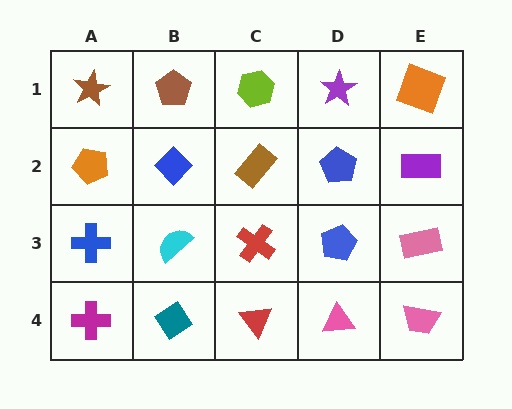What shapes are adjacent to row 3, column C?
A brown rectangle (row 2, column C), a red triangle (row 4, column C), a cyan semicircle (row 3, column B), a blue pentagon (row 3, column D).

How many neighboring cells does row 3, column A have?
3.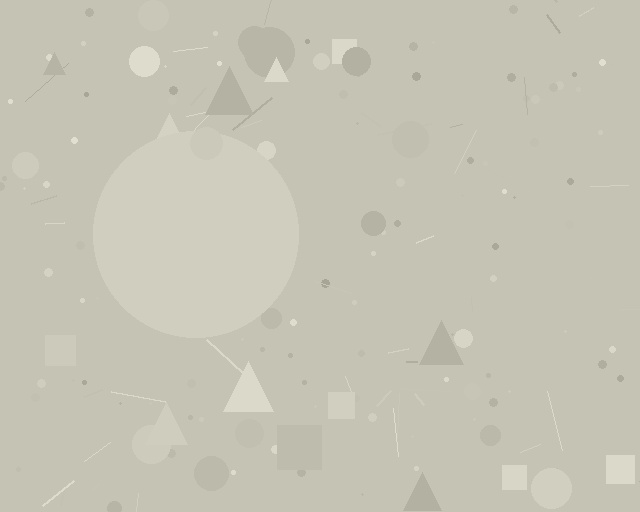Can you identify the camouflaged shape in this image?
The camouflaged shape is a circle.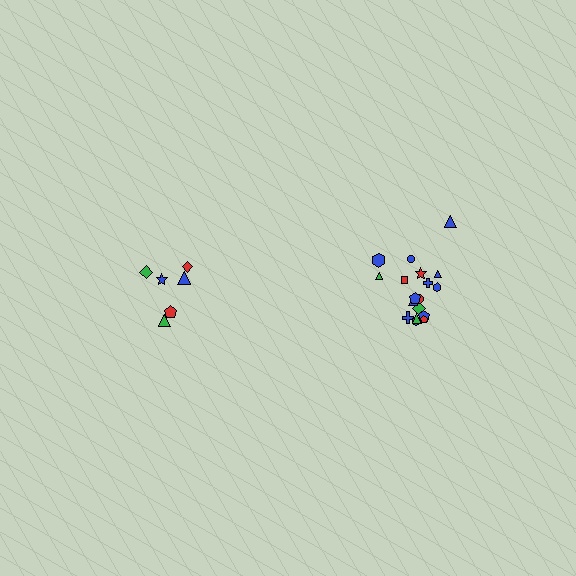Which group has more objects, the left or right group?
The right group.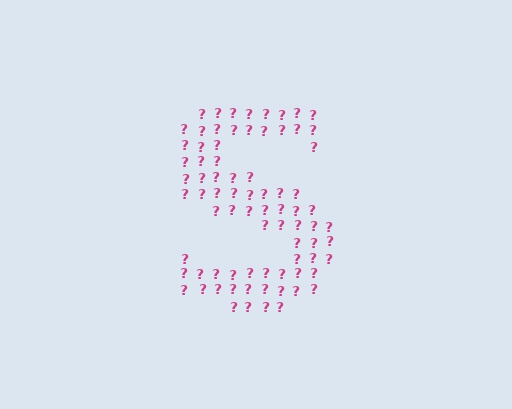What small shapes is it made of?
It is made of small question marks.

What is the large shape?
The large shape is the letter S.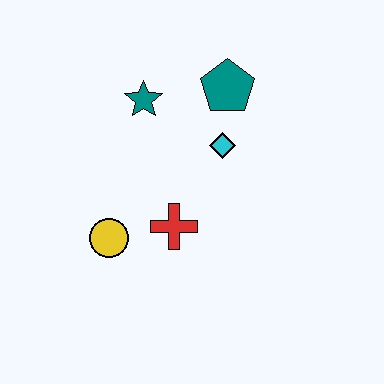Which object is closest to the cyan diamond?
The teal pentagon is closest to the cyan diamond.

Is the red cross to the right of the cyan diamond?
No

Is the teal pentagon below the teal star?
No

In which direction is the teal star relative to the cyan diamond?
The teal star is to the left of the cyan diamond.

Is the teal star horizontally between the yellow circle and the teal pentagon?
Yes